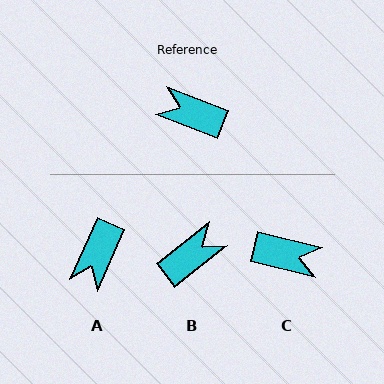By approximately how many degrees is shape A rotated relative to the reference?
Approximately 88 degrees counter-clockwise.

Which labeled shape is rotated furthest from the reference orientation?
C, about 172 degrees away.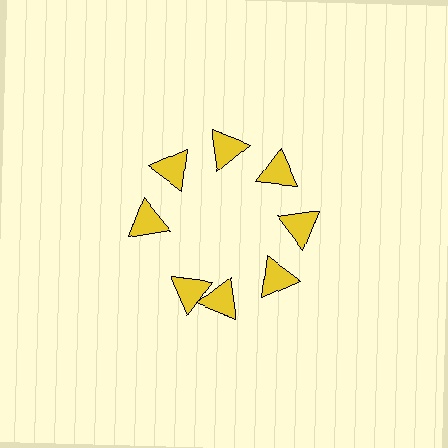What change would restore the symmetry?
The symmetry would be restored by rotating it back into even spacing with its neighbors so that all 8 triangles sit at equal angles and equal distance from the center.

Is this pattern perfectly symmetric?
No. The 8 yellow triangles are arranged in a ring, but one element near the 8 o'clock position is rotated out of alignment along the ring, breaking the 8-fold rotational symmetry.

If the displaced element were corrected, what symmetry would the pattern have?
It would have 8-fold rotational symmetry — the pattern would map onto itself every 45 degrees.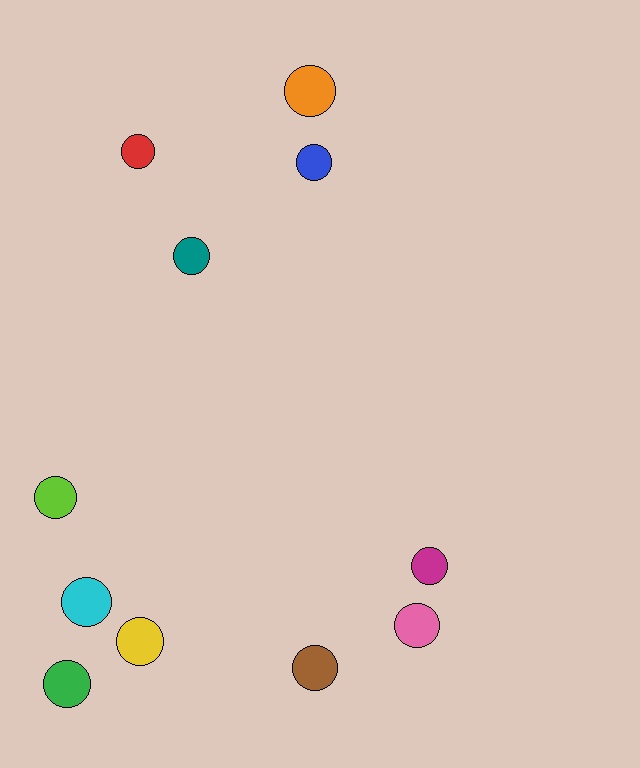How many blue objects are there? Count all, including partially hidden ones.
There is 1 blue object.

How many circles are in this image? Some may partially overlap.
There are 11 circles.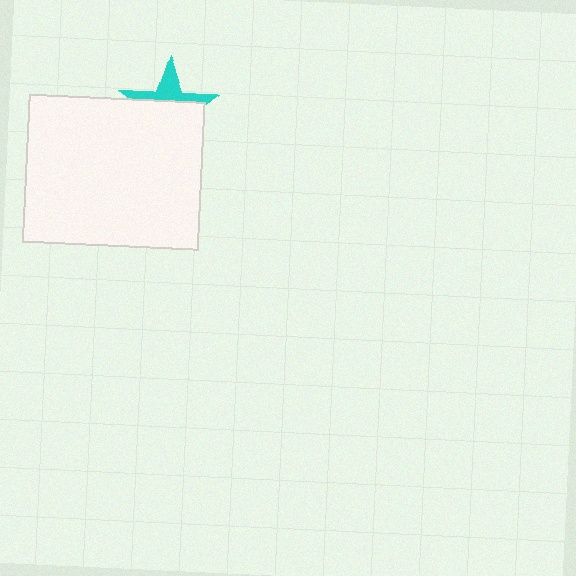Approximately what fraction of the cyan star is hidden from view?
Roughly 64% of the cyan star is hidden behind the white rectangle.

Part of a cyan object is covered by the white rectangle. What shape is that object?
It is a star.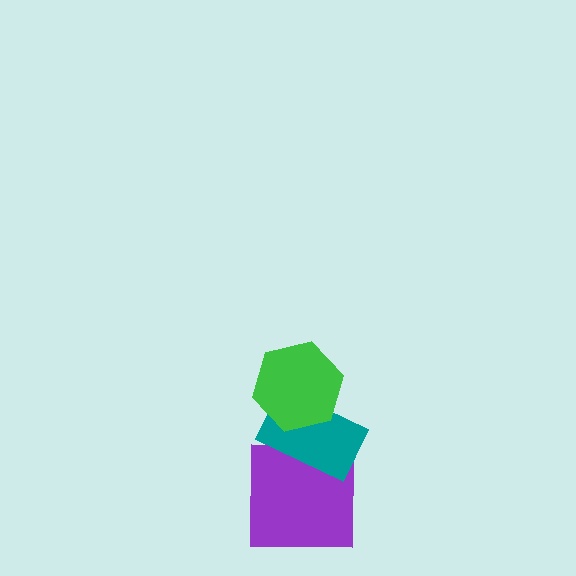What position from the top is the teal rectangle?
The teal rectangle is 2nd from the top.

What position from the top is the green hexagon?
The green hexagon is 1st from the top.